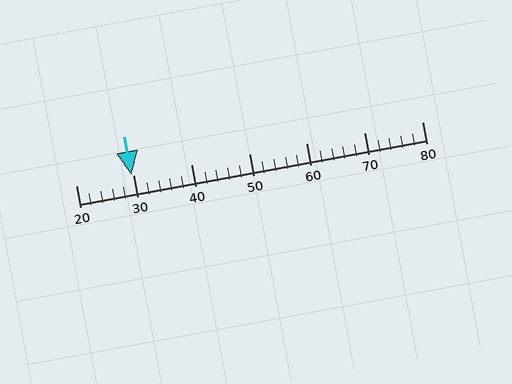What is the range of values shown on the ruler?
The ruler shows values from 20 to 80.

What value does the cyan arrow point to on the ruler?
The cyan arrow points to approximately 30.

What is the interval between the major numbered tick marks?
The major tick marks are spaced 10 units apart.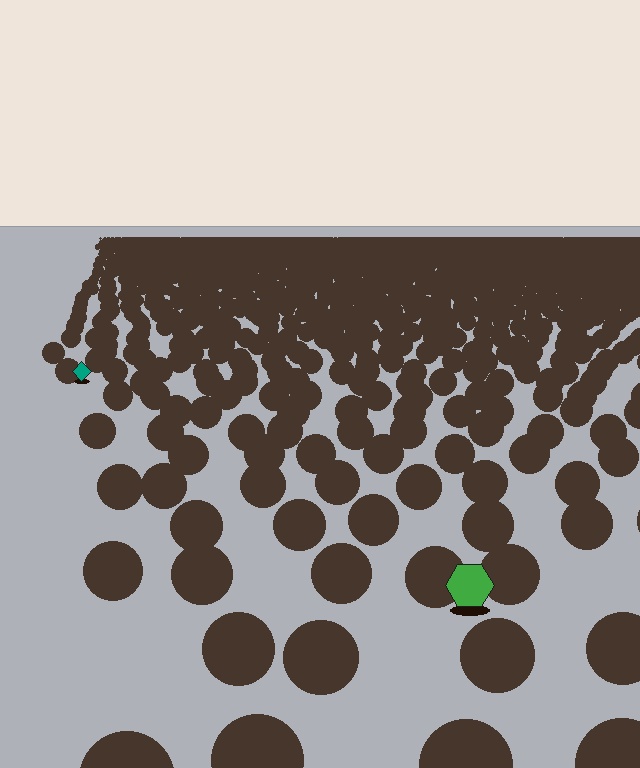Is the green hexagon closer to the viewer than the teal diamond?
Yes. The green hexagon is closer — you can tell from the texture gradient: the ground texture is coarser near it.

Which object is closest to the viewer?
The green hexagon is closest. The texture marks near it are larger and more spread out.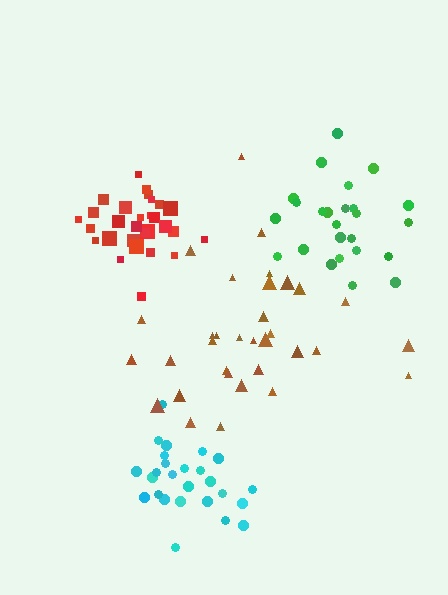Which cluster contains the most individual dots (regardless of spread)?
Brown (33).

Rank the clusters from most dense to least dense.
red, cyan, green, brown.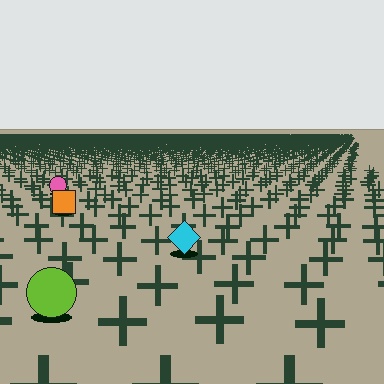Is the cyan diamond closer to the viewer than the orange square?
Yes. The cyan diamond is closer — you can tell from the texture gradient: the ground texture is coarser near it.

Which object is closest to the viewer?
The lime circle is closest. The texture marks near it are larger and more spread out.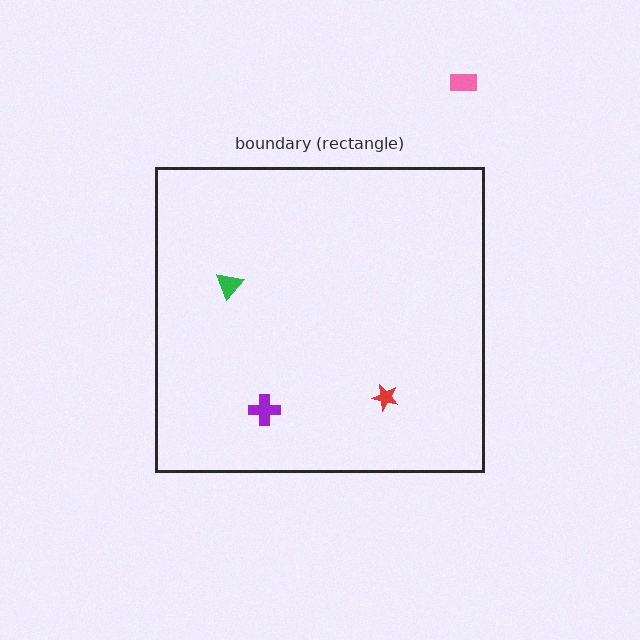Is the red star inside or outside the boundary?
Inside.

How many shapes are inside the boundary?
3 inside, 1 outside.